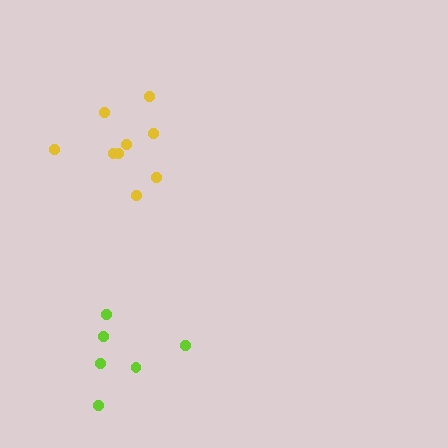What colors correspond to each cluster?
The clusters are colored: lime, yellow.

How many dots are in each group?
Group 1: 6 dots, Group 2: 9 dots (15 total).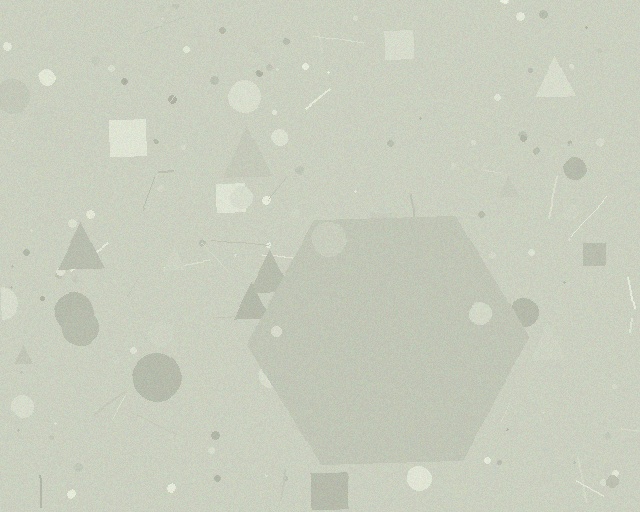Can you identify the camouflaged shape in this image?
The camouflaged shape is a hexagon.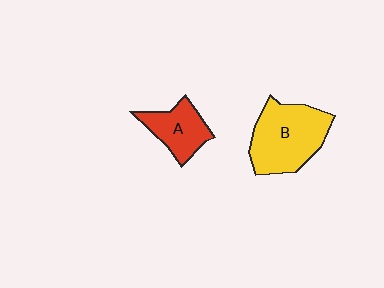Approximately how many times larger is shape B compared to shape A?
Approximately 1.7 times.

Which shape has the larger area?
Shape B (yellow).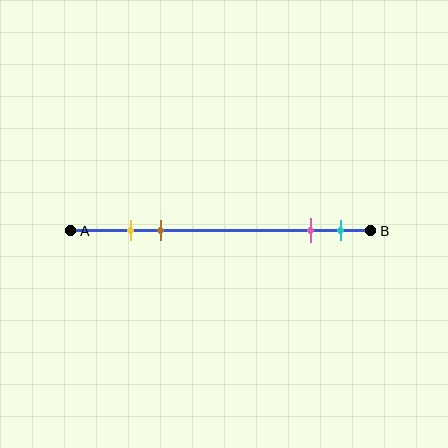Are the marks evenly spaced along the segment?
No, the marks are not evenly spaced.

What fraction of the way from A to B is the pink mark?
The pink mark is approximately 80% (0.8) of the way from A to B.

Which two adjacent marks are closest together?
The yellow and brown marks are the closest adjacent pair.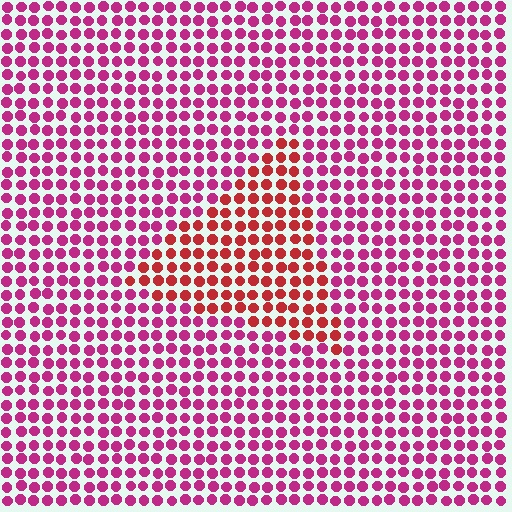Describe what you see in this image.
The image is filled with small magenta elements in a uniform arrangement. A triangle-shaped region is visible where the elements are tinted to a slightly different hue, forming a subtle color boundary.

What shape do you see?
I see a triangle.